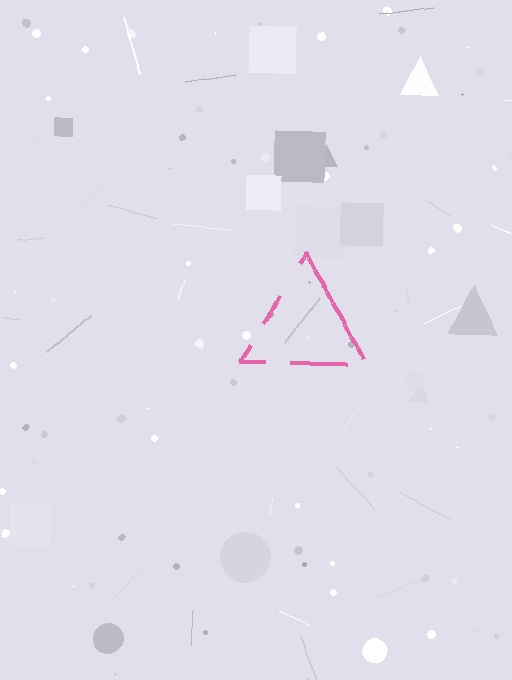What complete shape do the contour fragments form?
The contour fragments form a triangle.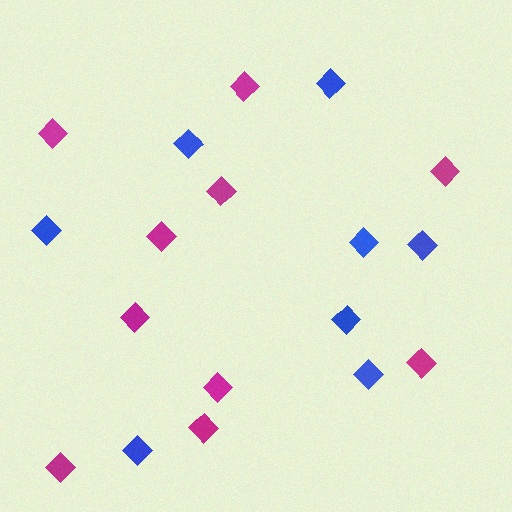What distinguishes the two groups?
There are 2 groups: one group of blue diamonds (8) and one group of magenta diamonds (10).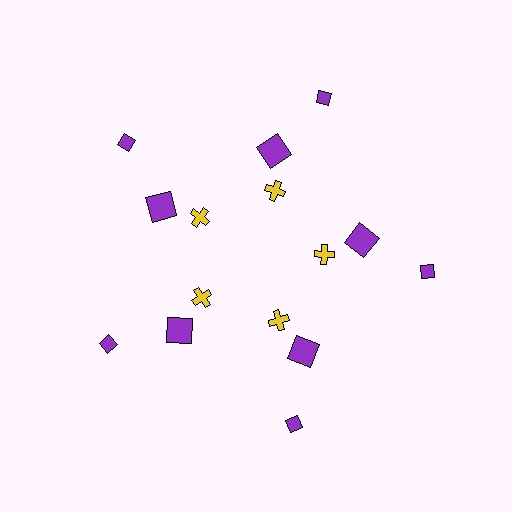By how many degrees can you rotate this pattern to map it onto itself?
The pattern maps onto itself every 72 degrees of rotation.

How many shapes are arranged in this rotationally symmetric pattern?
There are 15 shapes, arranged in 5 groups of 3.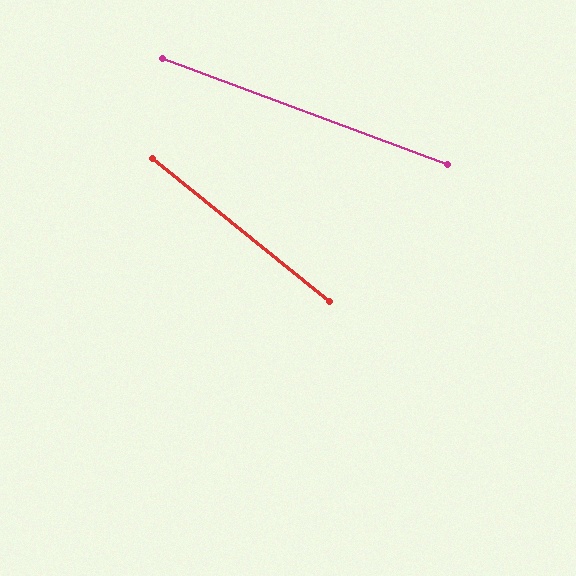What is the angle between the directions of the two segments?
Approximately 18 degrees.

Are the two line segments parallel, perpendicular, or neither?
Neither parallel nor perpendicular — they differ by about 18°.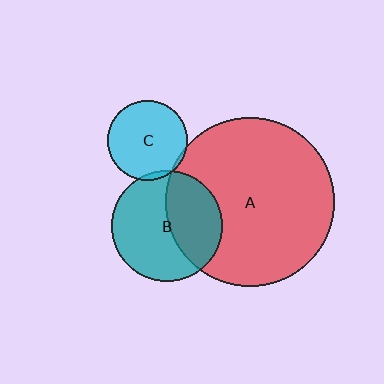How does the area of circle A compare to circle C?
Approximately 4.4 times.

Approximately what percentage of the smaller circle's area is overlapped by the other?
Approximately 5%.